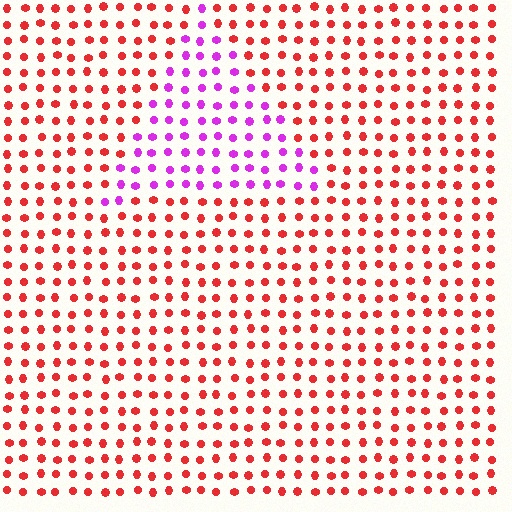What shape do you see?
I see a triangle.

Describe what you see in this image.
The image is filled with small red elements in a uniform arrangement. A triangle-shaped region is visible where the elements are tinted to a slightly different hue, forming a subtle color boundary.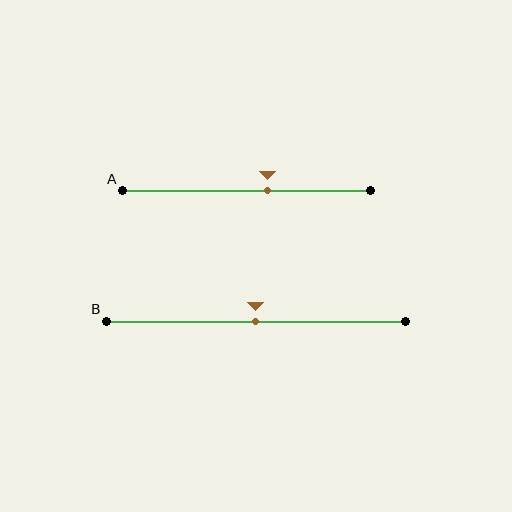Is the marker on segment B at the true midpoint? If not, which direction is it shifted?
Yes, the marker on segment B is at the true midpoint.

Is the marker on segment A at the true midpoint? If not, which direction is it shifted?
No, the marker on segment A is shifted to the right by about 9% of the segment length.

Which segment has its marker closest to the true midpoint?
Segment B has its marker closest to the true midpoint.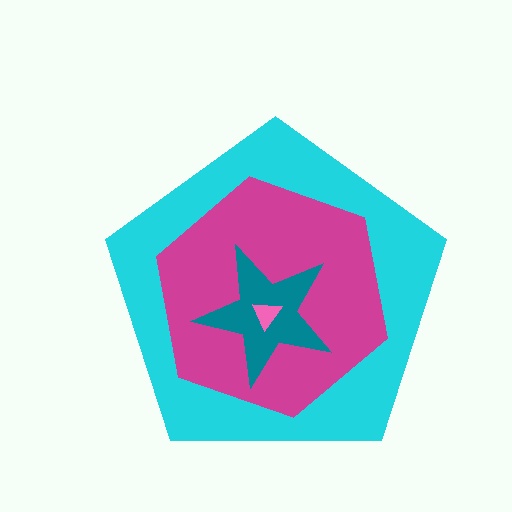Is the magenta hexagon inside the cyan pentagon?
Yes.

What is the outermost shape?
The cyan pentagon.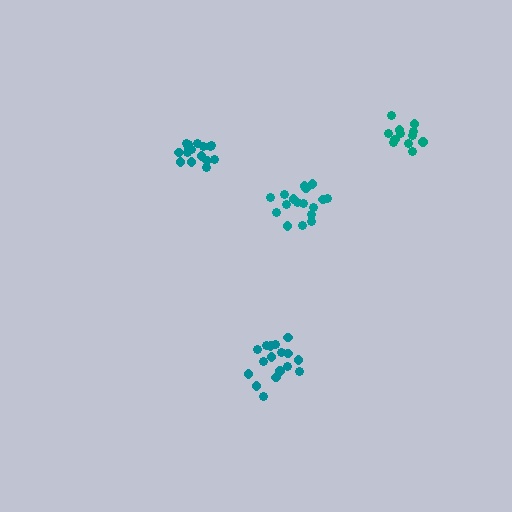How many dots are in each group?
Group 1: 16 dots, Group 2: 17 dots, Group 3: 12 dots, Group 4: 17 dots (62 total).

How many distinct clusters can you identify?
There are 4 distinct clusters.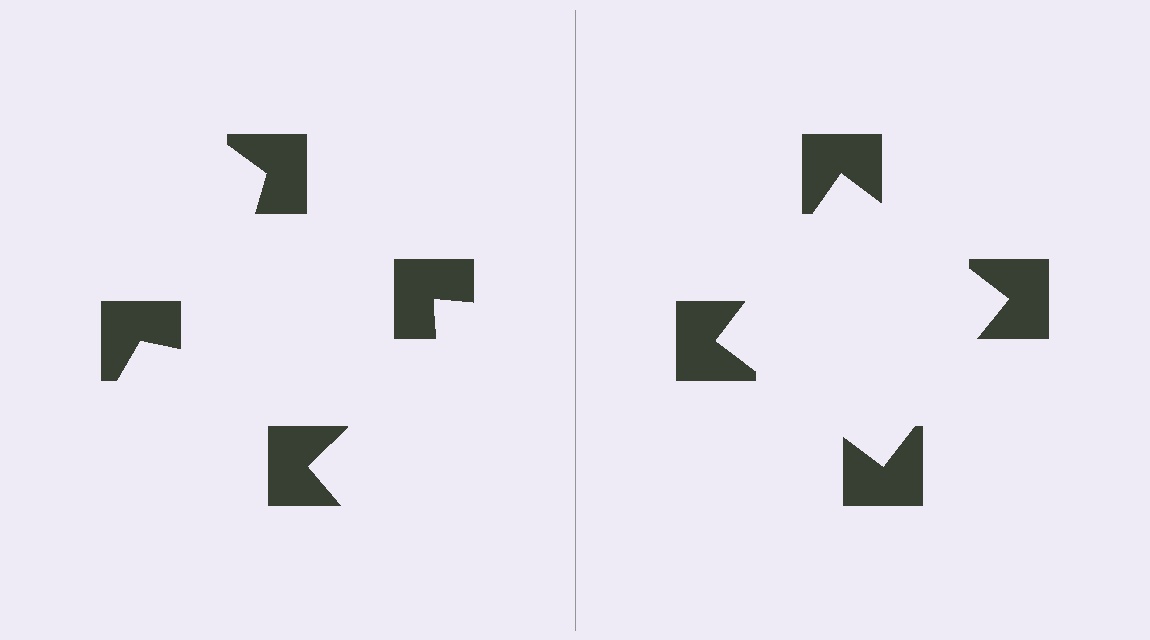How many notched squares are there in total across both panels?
8 — 4 on each side.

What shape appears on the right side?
An illusory square.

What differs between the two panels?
The notched squares are positioned identically on both sides; only the wedge orientations differ. On the right they align to a square; on the left they are misaligned.